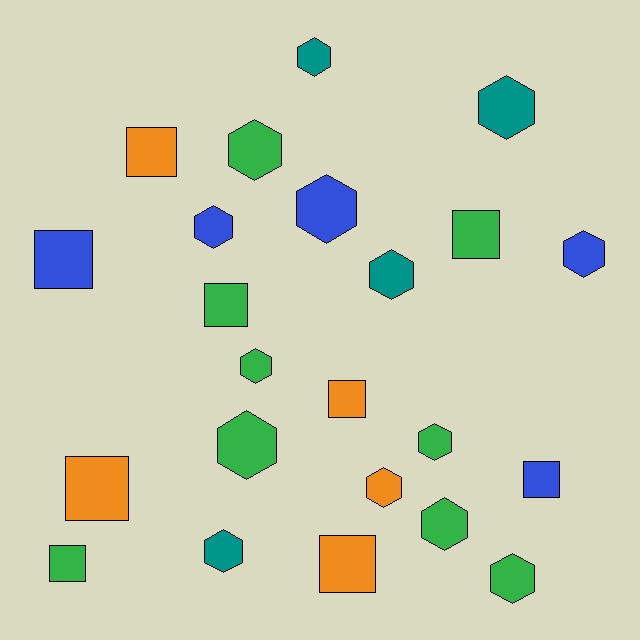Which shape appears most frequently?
Hexagon, with 14 objects.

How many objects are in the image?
There are 23 objects.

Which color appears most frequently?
Green, with 9 objects.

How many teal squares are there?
There are no teal squares.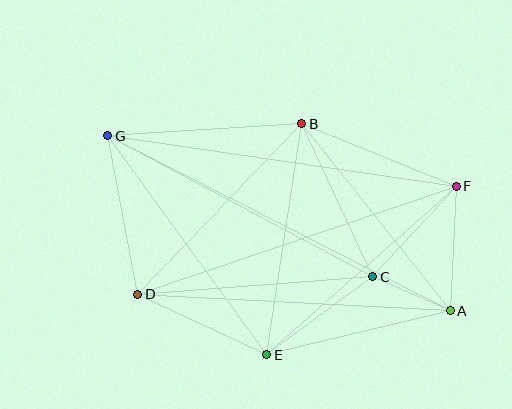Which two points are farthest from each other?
Points A and G are farthest from each other.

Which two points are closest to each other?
Points A and C are closest to each other.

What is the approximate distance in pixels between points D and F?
The distance between D and F is approximately 336 pixels.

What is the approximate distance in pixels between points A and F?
The distance between A and F is approximately 125 pixels.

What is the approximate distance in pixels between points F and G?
The distance between F and G is approximately 352 pixels.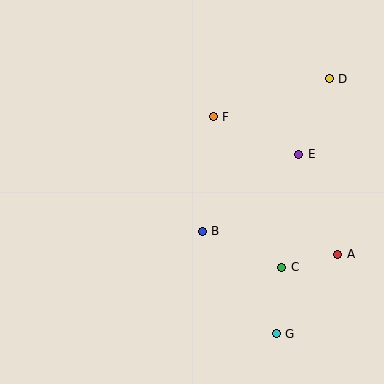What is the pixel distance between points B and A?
The distance between B and A is 138 pixels.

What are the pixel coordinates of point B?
Point B is at (202, 231).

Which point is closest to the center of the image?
Point B at (202, 231) is closest to the center.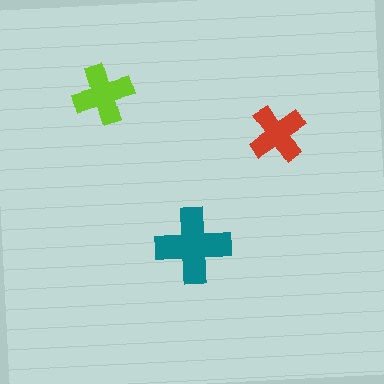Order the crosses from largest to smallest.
the teal one, the lime one, the red one.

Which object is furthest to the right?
The red cross is rightmost.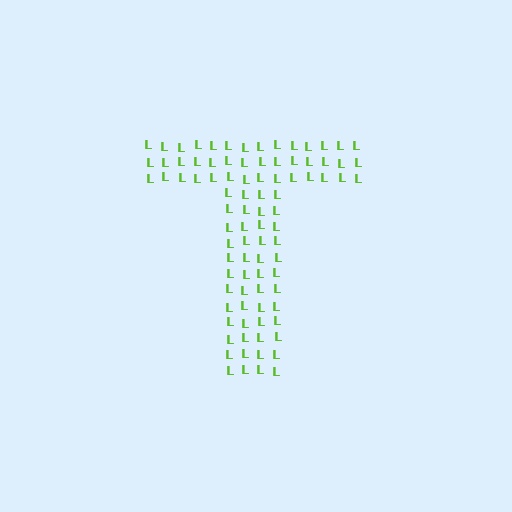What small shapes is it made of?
It is made of small letter L's.